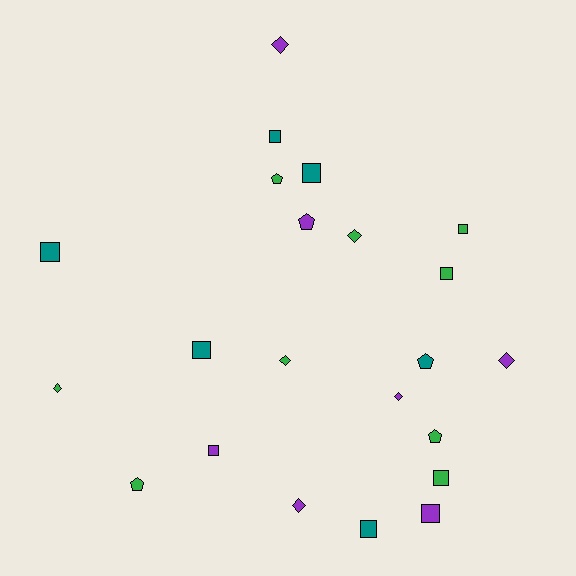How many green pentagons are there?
There are 3 green pentagons.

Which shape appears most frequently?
Square, with 10 objects.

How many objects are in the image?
There are 22 objects.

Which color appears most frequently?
Green, with 9 objects.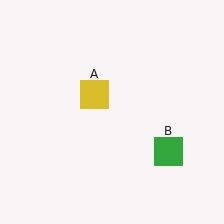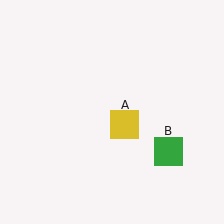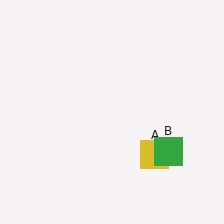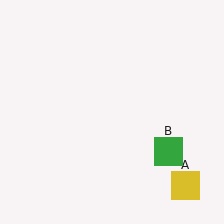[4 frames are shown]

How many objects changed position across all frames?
1 object changed position: yellow square (object A).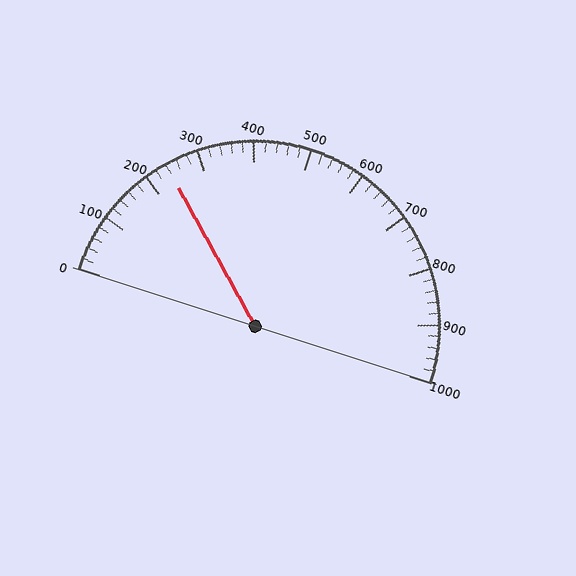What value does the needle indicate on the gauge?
The needle indicates approximately 240.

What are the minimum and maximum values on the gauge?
The gauge ranges from 0 to 1000.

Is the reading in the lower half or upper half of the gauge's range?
The reading is in the lower half of the range (0 to 1000).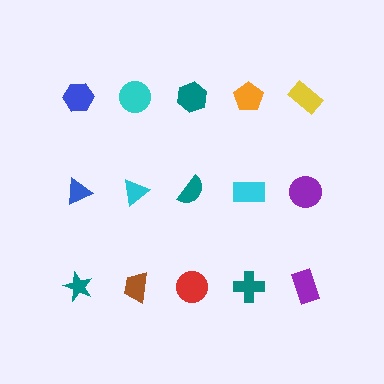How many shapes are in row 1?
5 shapes.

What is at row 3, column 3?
A red circle.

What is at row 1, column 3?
A teal hexagon.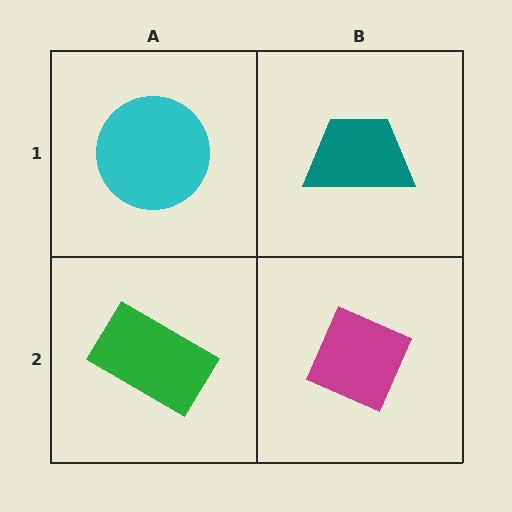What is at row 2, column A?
A green rectangle.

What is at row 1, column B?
A teal trapezoid.